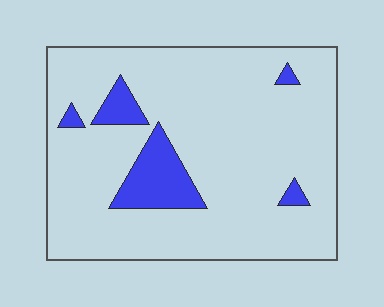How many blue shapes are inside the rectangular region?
5.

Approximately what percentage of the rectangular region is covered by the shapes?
Approximately 10%.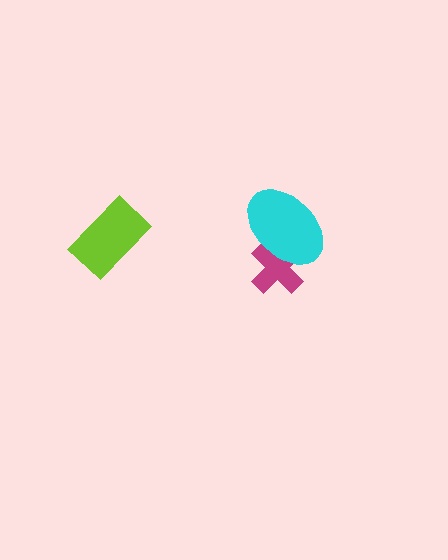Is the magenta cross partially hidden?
Yes, it is partially covered by another shape.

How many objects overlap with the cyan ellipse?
1 object overlaps with the cyan ellipse.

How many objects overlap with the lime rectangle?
0 objects overlap with the lime rectangle.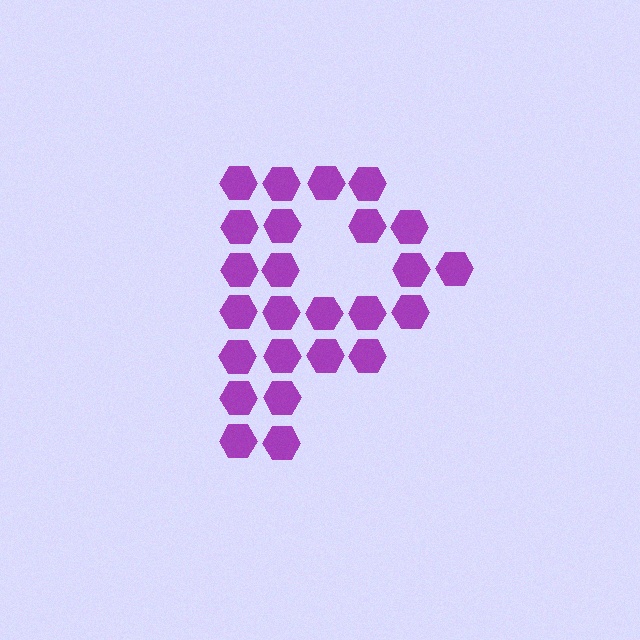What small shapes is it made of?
It is made of small hexagons.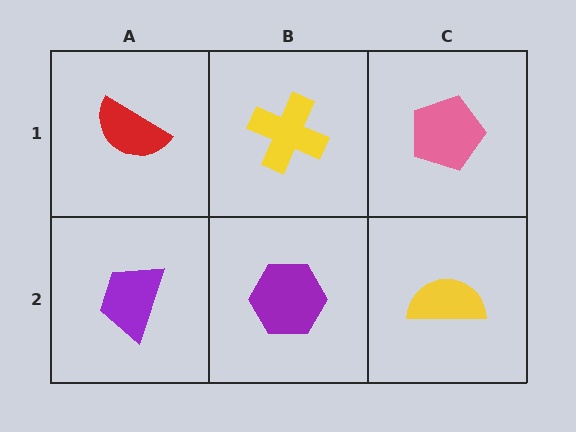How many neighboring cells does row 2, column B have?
3.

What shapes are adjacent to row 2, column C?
A pink pentagon (row 1, column C), a purple hexagon (row 2, column B).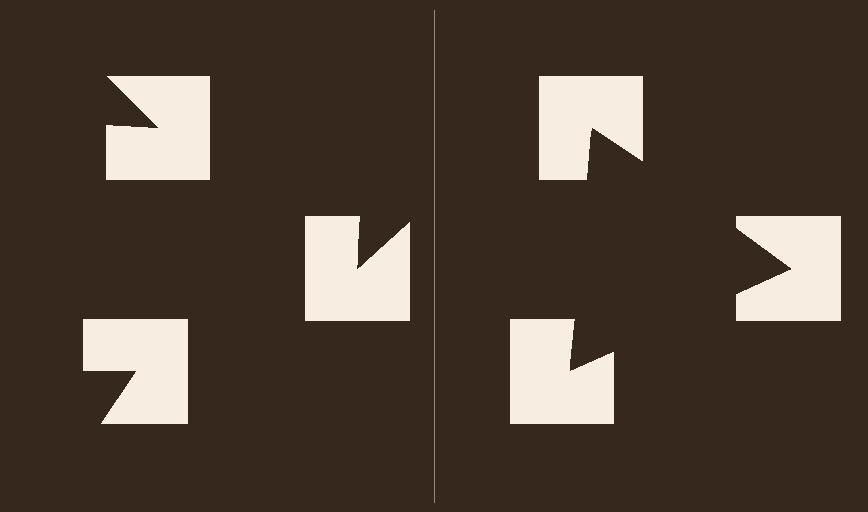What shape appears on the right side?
An illusory triangle.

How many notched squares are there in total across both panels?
6 — 3 on each side.